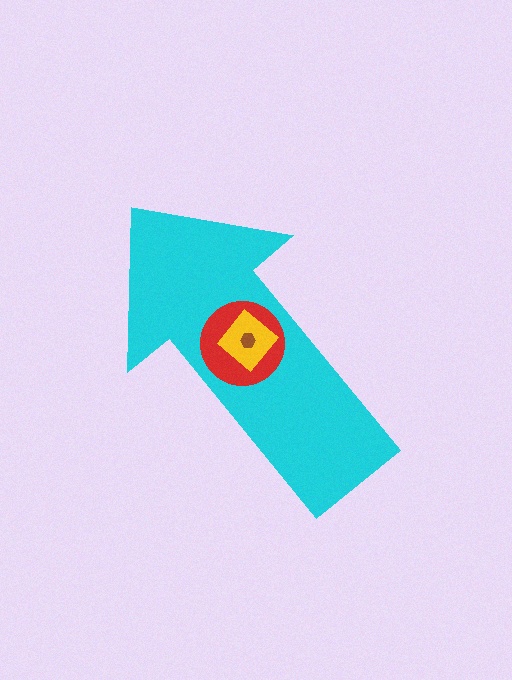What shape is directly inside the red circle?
The yellow diamond.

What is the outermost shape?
The cyan arrow.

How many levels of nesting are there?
4.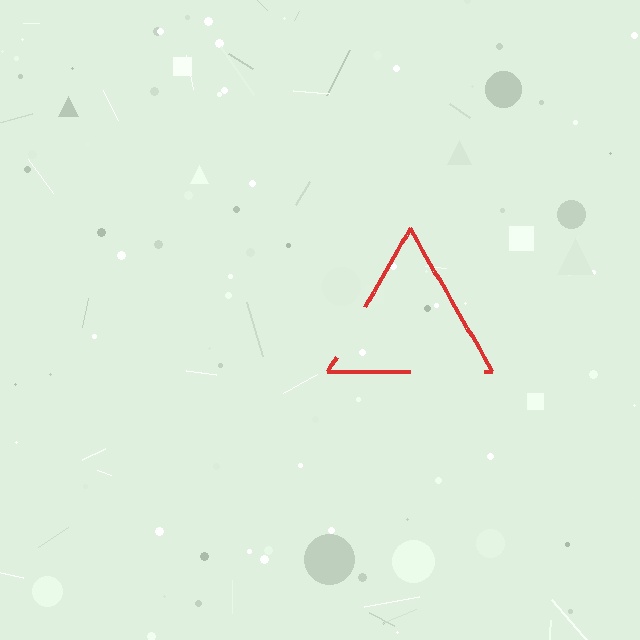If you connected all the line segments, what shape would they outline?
They would outline a triangle.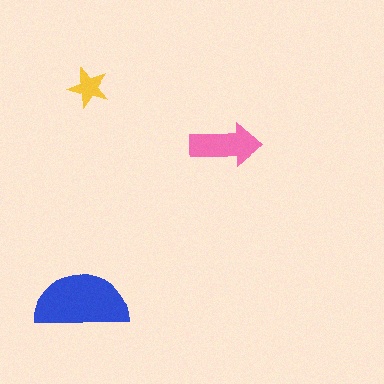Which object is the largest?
The blue semicircle.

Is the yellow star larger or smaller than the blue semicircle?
Smaller.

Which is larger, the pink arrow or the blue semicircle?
The blue semicircle.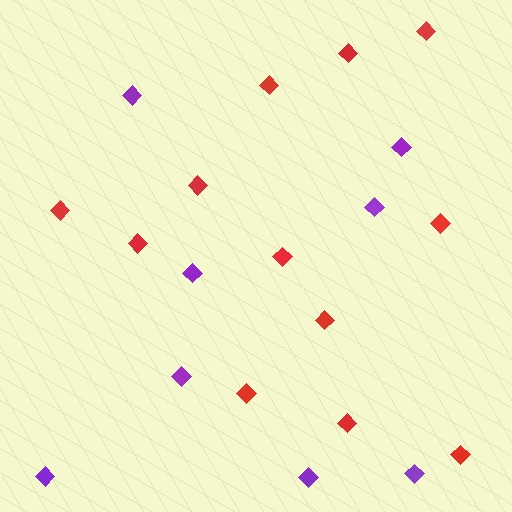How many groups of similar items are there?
There are 2 groups: one group of purple diamonds (8) and one group of red diamonds (12).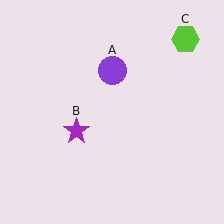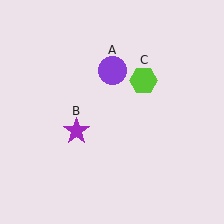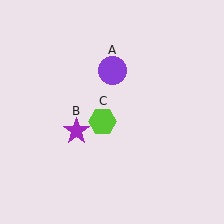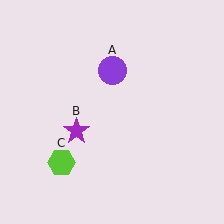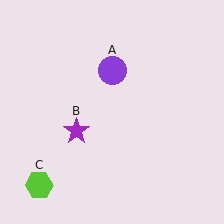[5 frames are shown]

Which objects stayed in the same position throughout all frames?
Purple circle (object A) and purple star (object B) remained stationary.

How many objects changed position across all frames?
1 object changed position: lime hexagon (object C).